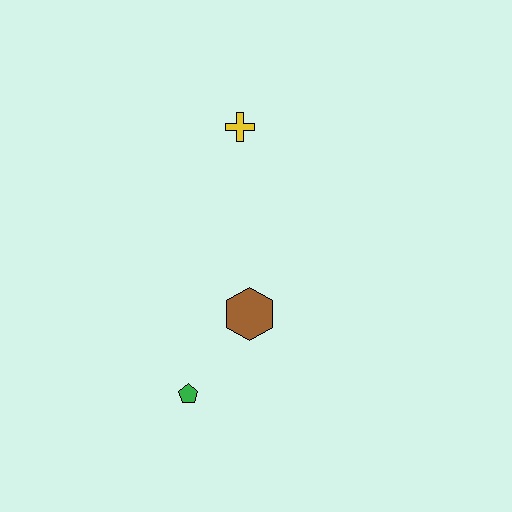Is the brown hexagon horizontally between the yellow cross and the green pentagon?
No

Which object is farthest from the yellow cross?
The green pentagon is farthest from the yellow cross.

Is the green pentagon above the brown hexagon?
No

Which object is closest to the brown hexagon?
The green pentagon is closest to the brown hexagon.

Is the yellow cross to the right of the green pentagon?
Yes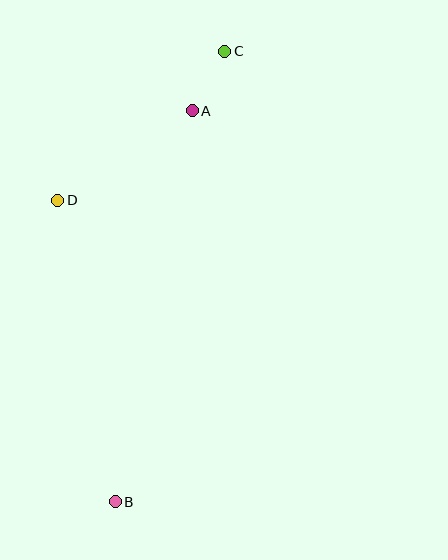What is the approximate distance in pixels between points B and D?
The distance between B and D is approximately 307 pixels.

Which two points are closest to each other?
Points A and C are closest to each other.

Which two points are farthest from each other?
Points B and C are farthest from each other.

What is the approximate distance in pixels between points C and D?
The distance between C and D is approximately 224 pixels.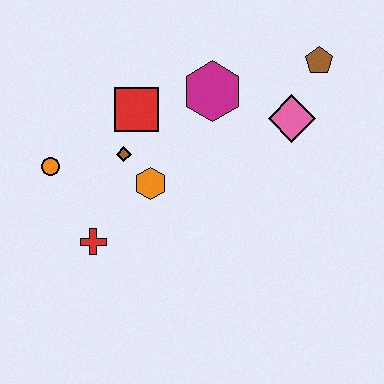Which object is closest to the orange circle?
The brown diamond is closest to the orange circle.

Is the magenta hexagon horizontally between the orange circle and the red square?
No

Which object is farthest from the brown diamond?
The brown pentagon is farthest from the brown diamond.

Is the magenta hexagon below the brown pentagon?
Yes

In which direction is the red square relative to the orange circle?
The red square is to the right of the orange circle.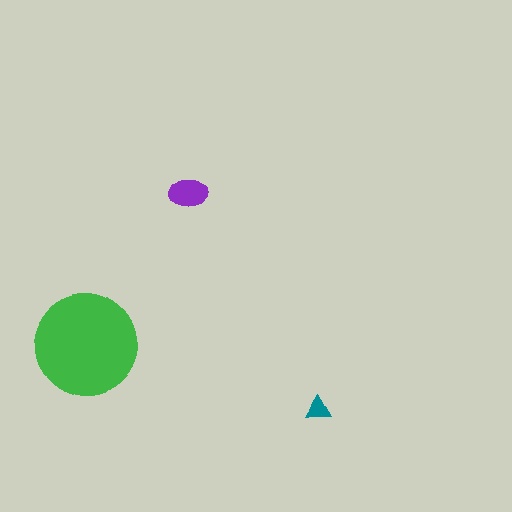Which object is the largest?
The green circle.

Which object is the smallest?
The teal triangle.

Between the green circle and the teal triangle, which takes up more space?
The green circle.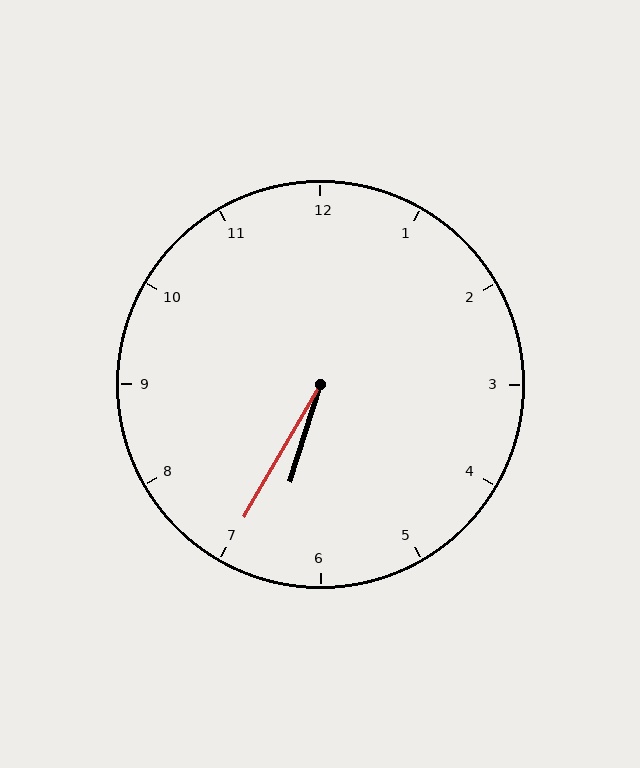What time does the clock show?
6:35.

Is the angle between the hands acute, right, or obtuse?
It is acute.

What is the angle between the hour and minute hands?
Approximately 12 degrees.